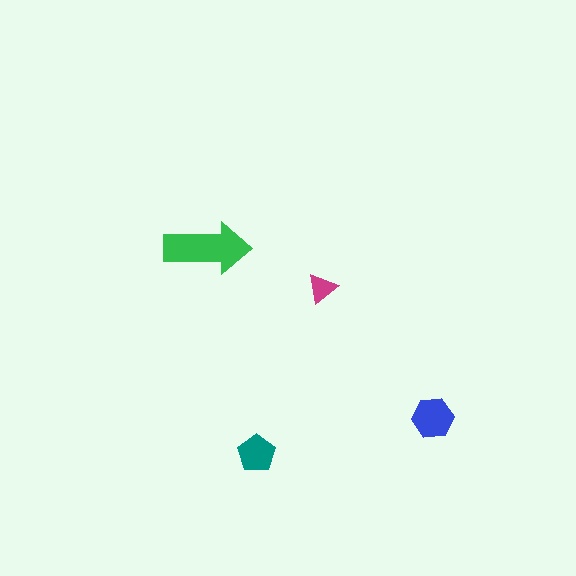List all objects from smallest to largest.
The magenta triangle, the teal pentagon, the blue hexagon, the green arrow.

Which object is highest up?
The green arrow is topmost.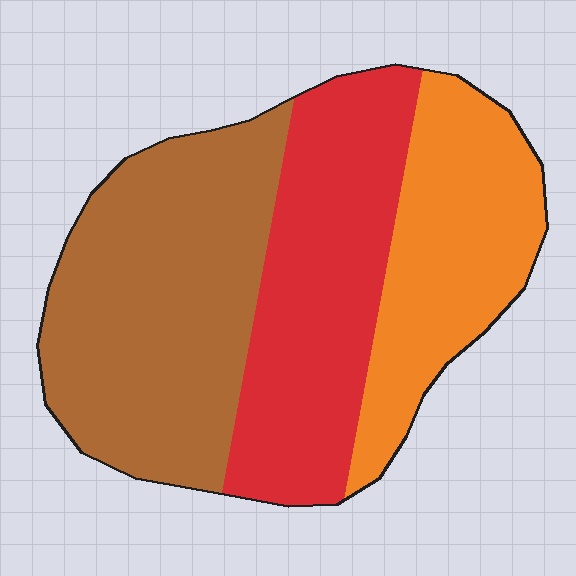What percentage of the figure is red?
Red covers around 35% of the figure.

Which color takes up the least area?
Orange, at roughly 25%.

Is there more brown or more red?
Brown.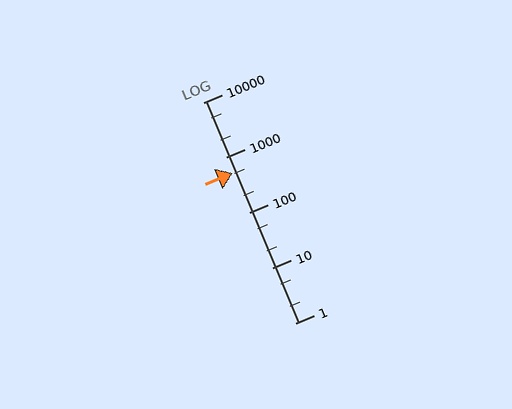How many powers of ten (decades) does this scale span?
The scale spans 4 decades, from 1 to 10000.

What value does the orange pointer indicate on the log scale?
The pointer indicates approximately 520.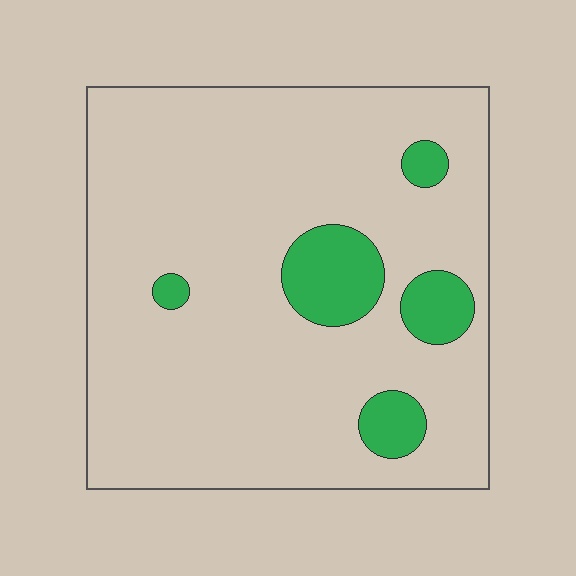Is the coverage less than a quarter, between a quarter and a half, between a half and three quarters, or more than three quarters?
Less than a quarter.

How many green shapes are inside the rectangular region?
5.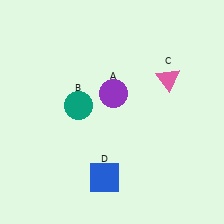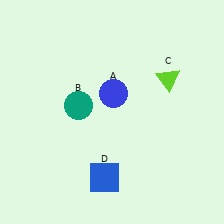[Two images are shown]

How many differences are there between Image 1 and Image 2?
There are 2 differences between the two images.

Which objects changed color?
A changed from purple to blue. C changed from pink to lime.